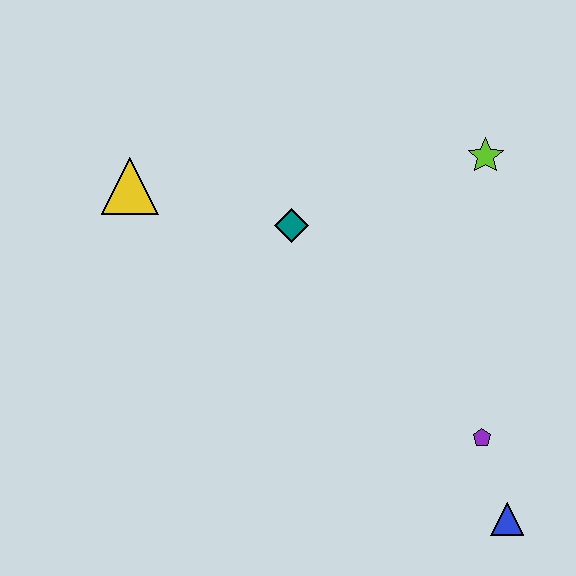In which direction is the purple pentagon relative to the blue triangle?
The purple pentagon is above the blue triangle.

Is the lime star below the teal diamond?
No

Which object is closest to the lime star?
The teal diamond is closest to the lime star.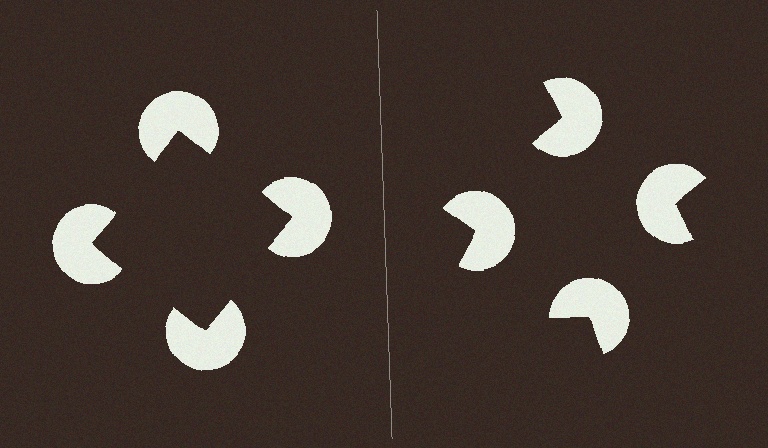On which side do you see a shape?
An illusory square appears on the left side. On the right side the wedge cuts are rotated, so no coherent shape forms.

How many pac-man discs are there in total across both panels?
8 — 4 on each side.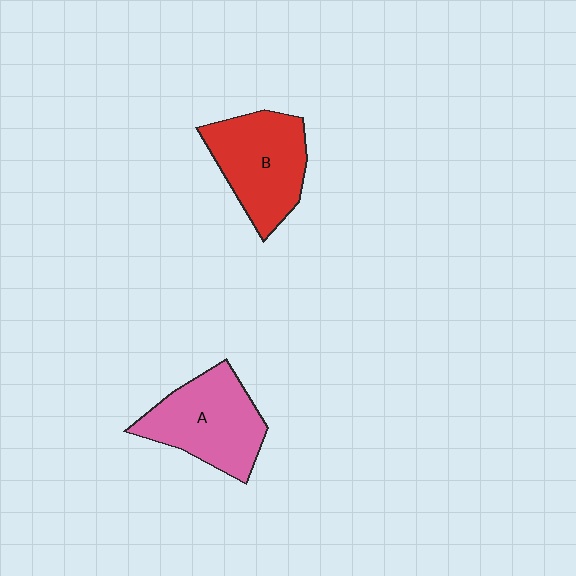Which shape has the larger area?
Shape A (pink).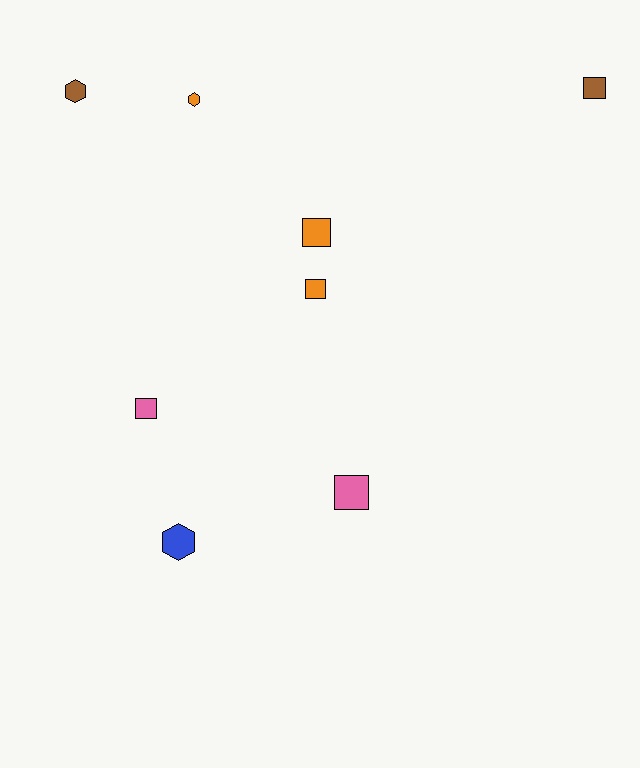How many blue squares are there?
There are no blue squares.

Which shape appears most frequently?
Square, with 5 objects.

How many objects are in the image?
There are 8 objects.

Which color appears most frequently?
Orange, with 3 objects.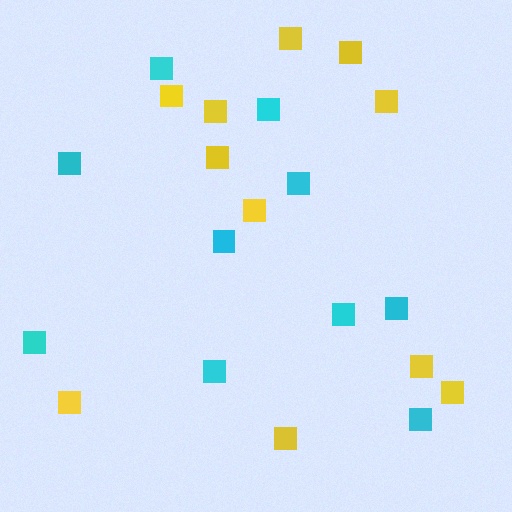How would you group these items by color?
There are 2 groups: one group of cyan squares (10) and one group of yellow squares (11).